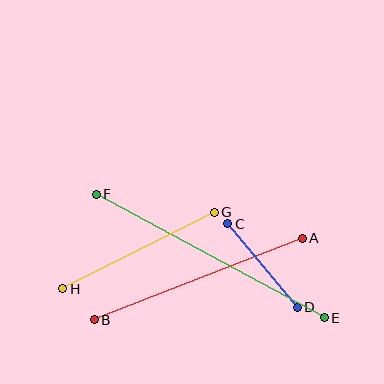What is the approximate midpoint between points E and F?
The midpoint is at approximately (210, 256) pixels.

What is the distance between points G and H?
The distance is approximately 170 pixels.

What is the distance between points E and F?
The distance is approximately 259 pixels.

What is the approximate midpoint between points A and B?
The midpoint is at approximately (198, 279) pixels.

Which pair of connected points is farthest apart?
Points E and F are farthest apart.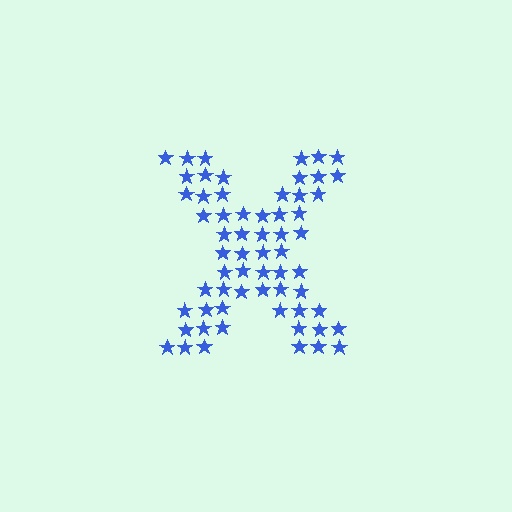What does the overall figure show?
The overall figure shows the letter X.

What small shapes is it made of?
It is made of small stars.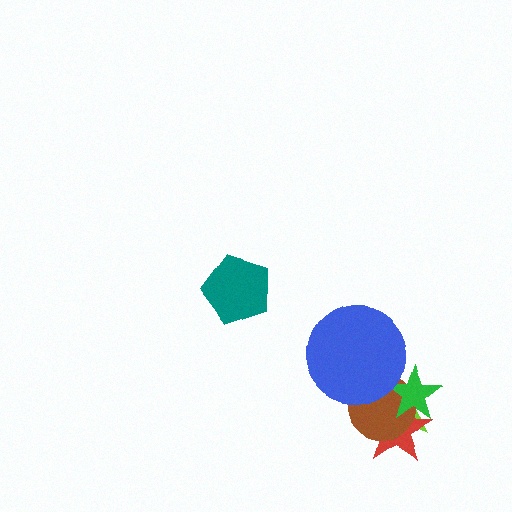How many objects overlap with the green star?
4 objects overlap with the green star.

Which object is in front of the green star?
The blue circle is in front of the green star.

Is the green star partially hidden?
Yes, it is partially covered by another shape.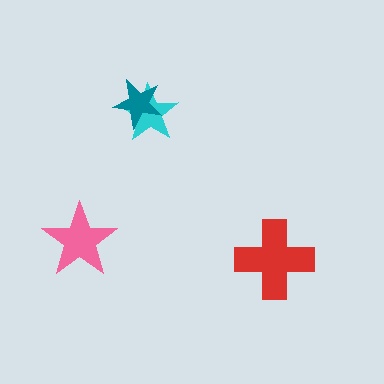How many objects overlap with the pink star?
0 objects overlap with the pink star.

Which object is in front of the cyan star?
The teal star is in front of the cyan star.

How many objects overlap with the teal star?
1 object overlaps with the teal star.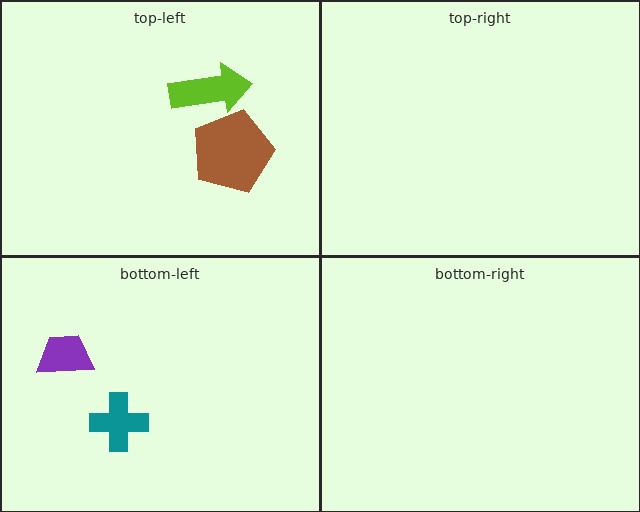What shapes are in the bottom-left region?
The teal cross, the purple trapezoid.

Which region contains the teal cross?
The bottom-left region.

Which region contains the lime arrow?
The top-left region.